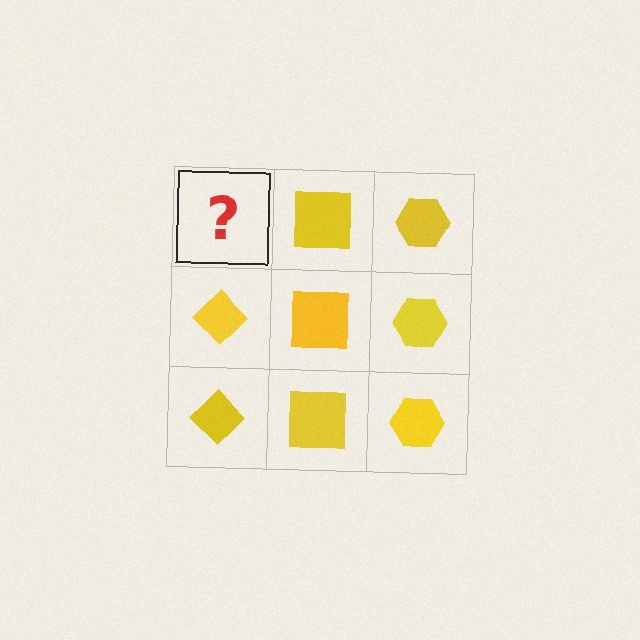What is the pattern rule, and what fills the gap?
The rule is that each column has a consistent shape. The gap should be filled with a yellow diamond.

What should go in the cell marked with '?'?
The missing cell should contain a yellow diamond.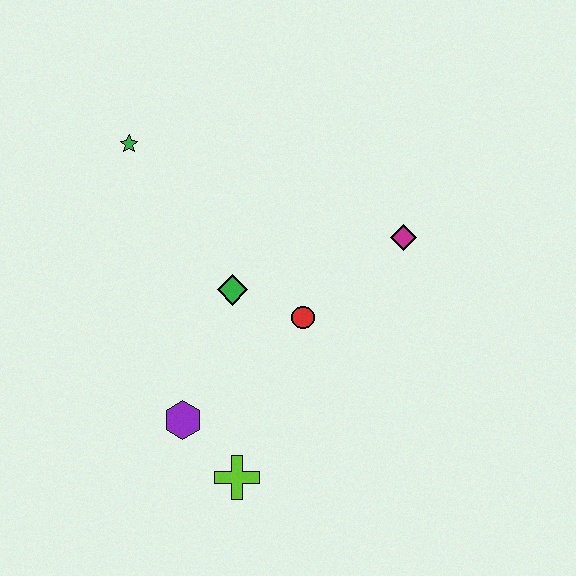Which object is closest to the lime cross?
The purple hexagon is closest to the lime cross.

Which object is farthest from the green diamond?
The lime cross is farthest from the green diamond.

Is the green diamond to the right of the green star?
Yes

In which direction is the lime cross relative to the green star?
The lime cross is below the green star.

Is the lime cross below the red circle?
Yes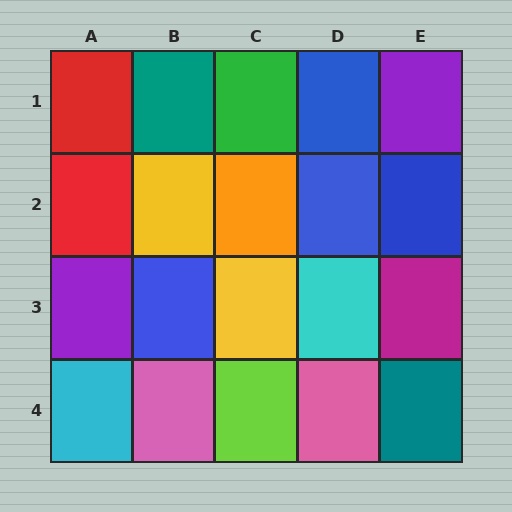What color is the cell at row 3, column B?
Blue.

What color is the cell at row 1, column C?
Green.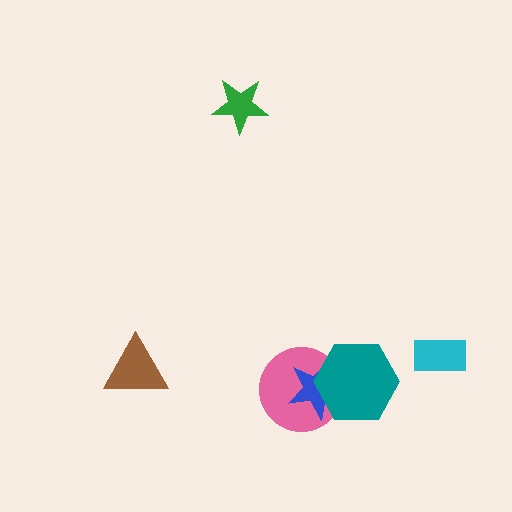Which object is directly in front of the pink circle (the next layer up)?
The blue star is directly in front of the pink circle.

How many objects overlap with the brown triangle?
0 objects overlap with the brown triangle.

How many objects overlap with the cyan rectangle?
0 objects overlap with the cyan rectangle.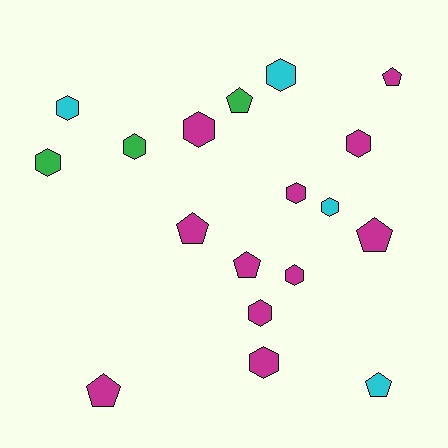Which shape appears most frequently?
Hexagon, with 11 objects.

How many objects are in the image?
There are 18 objects.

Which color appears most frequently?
Magenta, with 11 objects.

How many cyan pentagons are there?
There is 1 cyan pentagon.